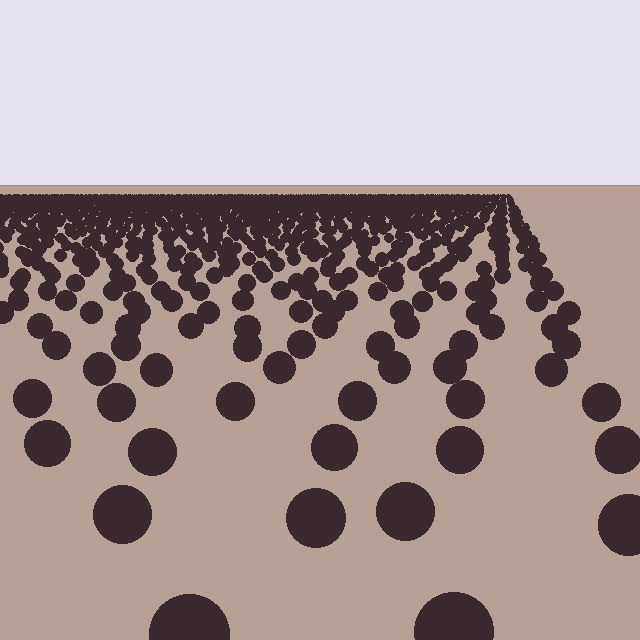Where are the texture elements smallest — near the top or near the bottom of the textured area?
Near the top.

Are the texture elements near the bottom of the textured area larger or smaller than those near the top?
Larger. Near the bottom, elements are closer to the viewer and appear at a bigger on-screen size.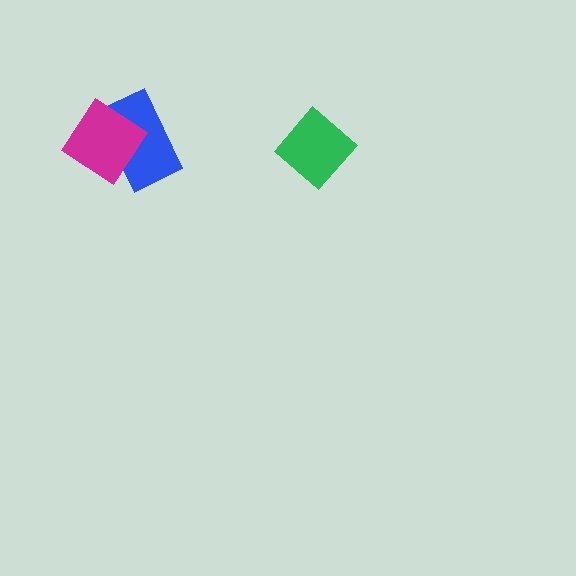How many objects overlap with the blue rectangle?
1 object overlaps with the blue rectangle.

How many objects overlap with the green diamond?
0 objects overlap with the green diamond.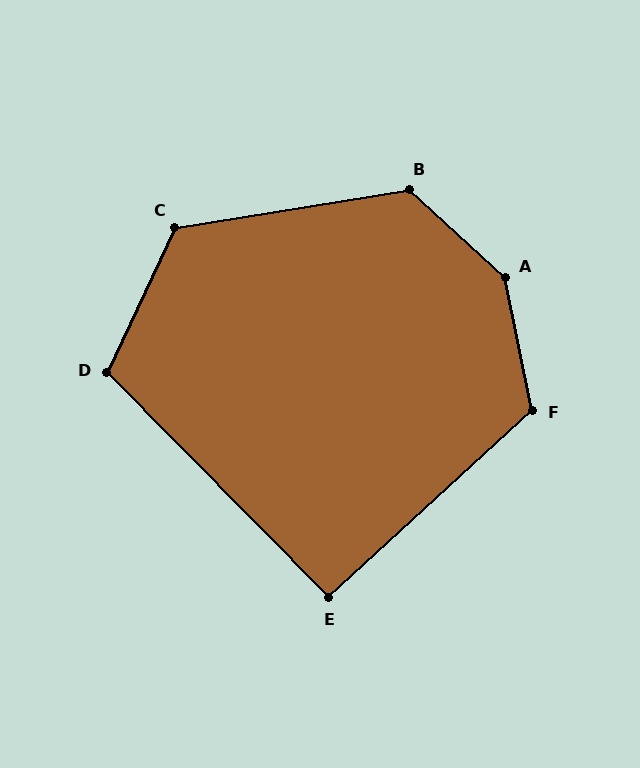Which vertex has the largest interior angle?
A, at approximately 144 degrees.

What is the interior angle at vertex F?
Approximately 121 degrees (obtuse).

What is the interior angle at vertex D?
Approximately 110 degrees (obtuse).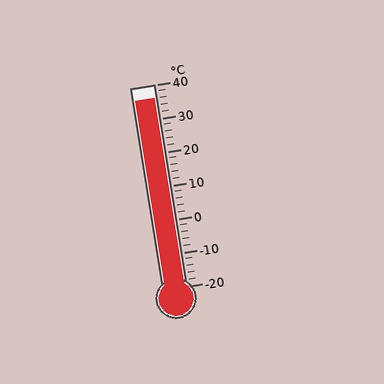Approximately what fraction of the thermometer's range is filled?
The thermometer is filled to approximately 95% of its range.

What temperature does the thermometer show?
The thermometer shows approximately 36°C.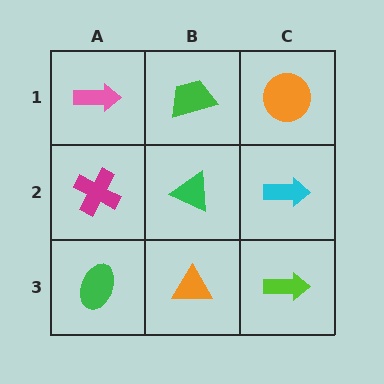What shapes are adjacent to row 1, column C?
A cyan arrow (row 2, column C), a green trapezoid (row 1, column B).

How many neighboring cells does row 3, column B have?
3.